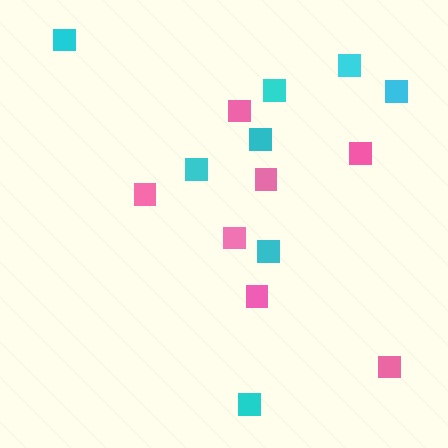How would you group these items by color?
There are 2 groups: one group of cyan squares (8) and one group of pink squares (7).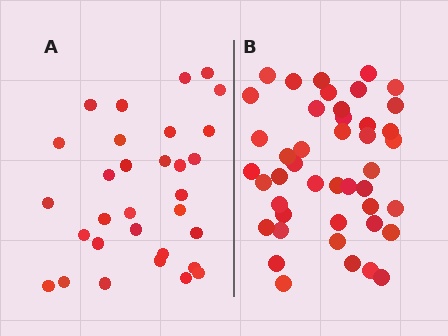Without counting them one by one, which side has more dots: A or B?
Region B (the right region) has more dots.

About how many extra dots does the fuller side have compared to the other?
Region B has approximately 15 more dots than region A.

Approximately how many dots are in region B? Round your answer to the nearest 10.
About 40 dots. (The exact count is 44, which rounds to 40.)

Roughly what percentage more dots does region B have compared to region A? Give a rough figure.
About 40% more.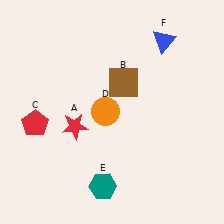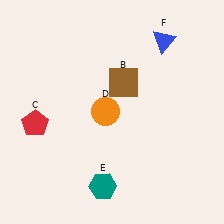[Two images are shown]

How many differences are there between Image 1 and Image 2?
There is 1 difference between the two images.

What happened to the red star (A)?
The red star (A) was removed in Image 2. It was in the bottom-left area of Image 1.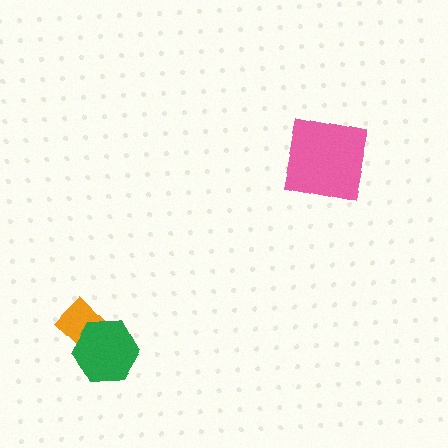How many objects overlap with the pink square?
0 objects overlap with the pink square.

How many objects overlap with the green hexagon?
1 object overlaps with the green hexagon.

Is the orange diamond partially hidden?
Yes, it is partially covered by another shape.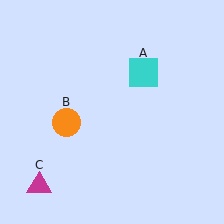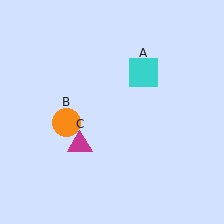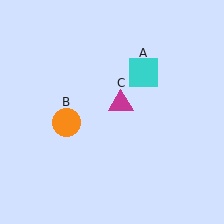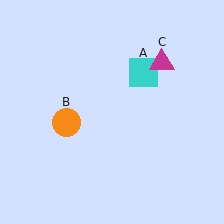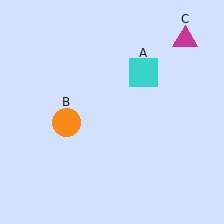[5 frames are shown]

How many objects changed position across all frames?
1 object changed position: magenta triangle (object C).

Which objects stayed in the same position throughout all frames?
Cyan square (object A) and orange circle (object B) remained stationary.